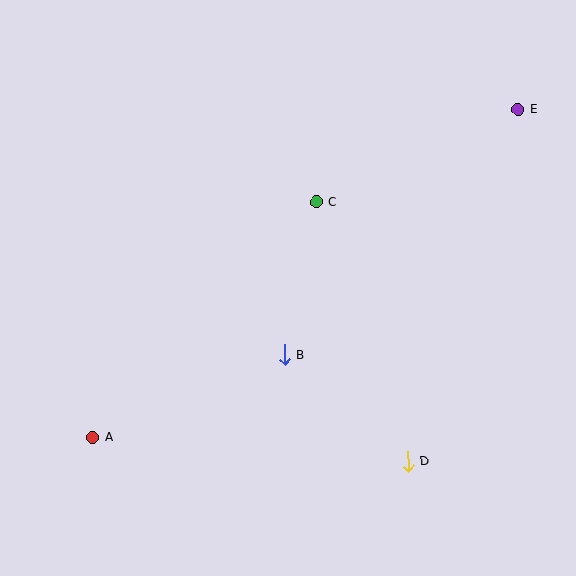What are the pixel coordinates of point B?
Point B is at (285, 355).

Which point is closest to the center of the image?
Point B at (285, 355) is closest to the center.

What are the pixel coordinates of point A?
Point A is at (93, 437).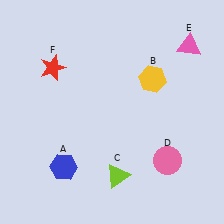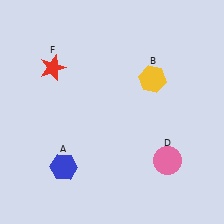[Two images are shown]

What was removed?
The pink triangle (E), the lime triangle (C) were removed in Image 2.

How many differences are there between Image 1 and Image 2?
There are 2 differences between the two images.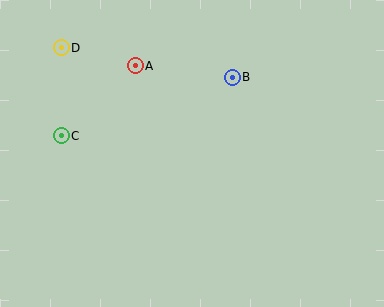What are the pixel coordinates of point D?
Point D is at (61, 48).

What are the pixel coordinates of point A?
Point A is at (135, 66).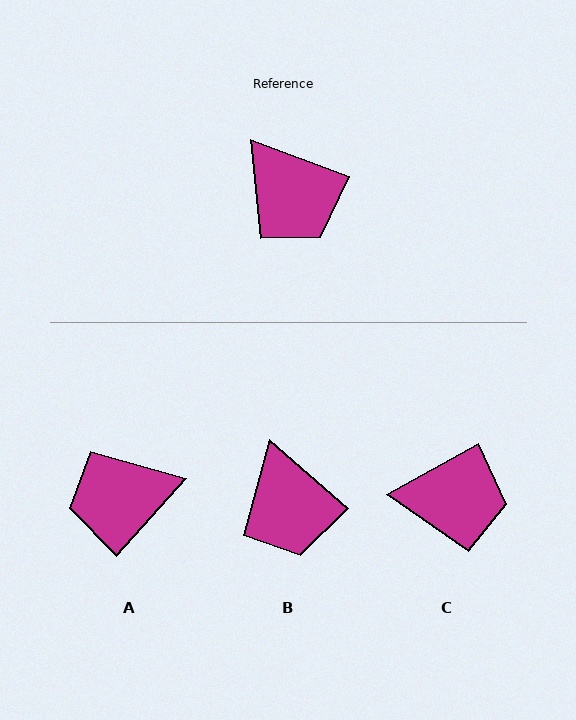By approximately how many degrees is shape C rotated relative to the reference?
Approximately 49 degrees counter-clockwise.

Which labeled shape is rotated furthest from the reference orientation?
A, about 111 degrees away.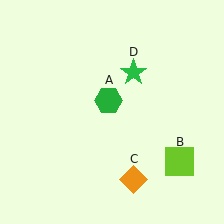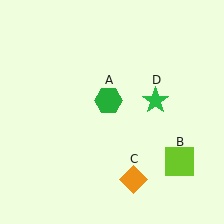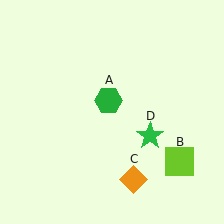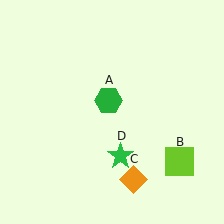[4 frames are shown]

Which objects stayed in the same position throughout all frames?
Green hexagon (object A) and lime square (object B) and orange diamond (object C) remained stationary.